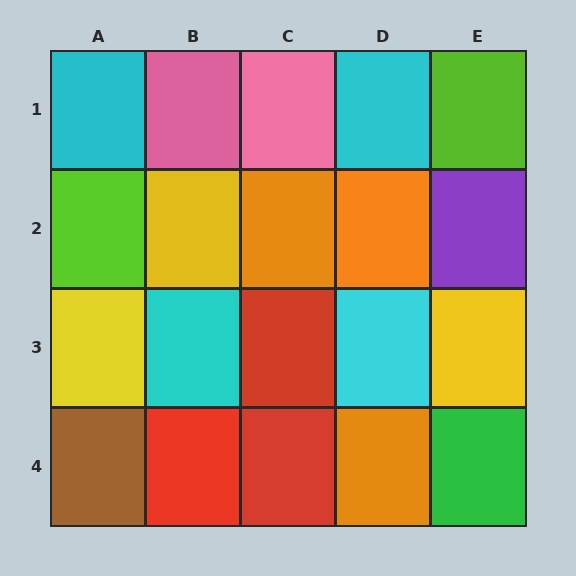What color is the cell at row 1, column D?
Cyan.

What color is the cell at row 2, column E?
Purple.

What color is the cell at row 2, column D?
Orange.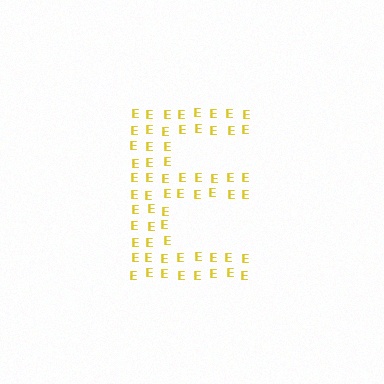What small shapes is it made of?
It is made of small letter E's.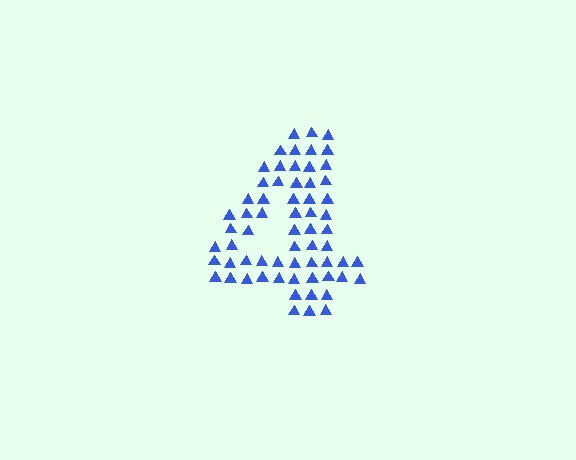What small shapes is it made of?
It is made of small triangles.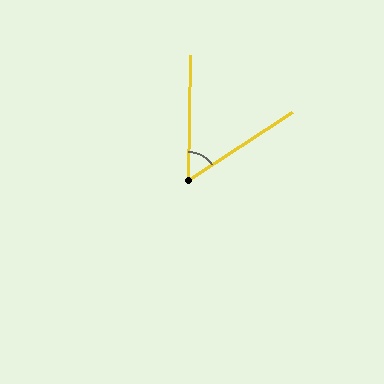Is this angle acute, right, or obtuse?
It is acute.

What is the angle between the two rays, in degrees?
Approximately 56 degrees.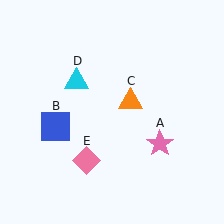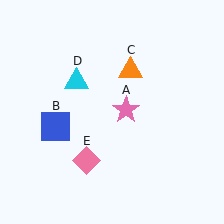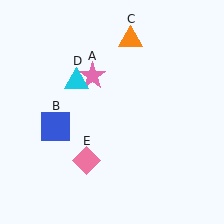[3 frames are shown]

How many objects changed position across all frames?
2 objects changed position: pink star (object A), orange triangle (object C).